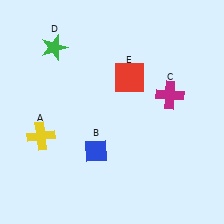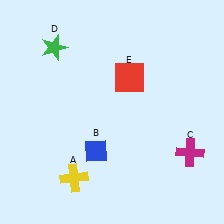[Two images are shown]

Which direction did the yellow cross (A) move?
The yellow cross (A) moved down.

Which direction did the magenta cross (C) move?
The magenta cross (C) moved down.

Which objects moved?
The objects that moved are: the yellow cross (A), the magenta cross (C).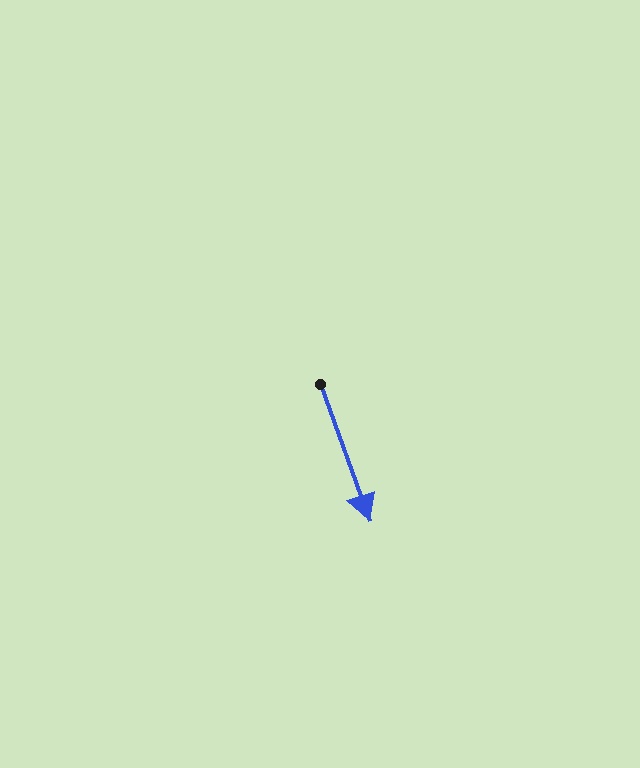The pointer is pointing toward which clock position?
Roughly 5 o'clock.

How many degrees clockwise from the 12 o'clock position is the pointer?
Approximately 160 degrees.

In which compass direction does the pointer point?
South.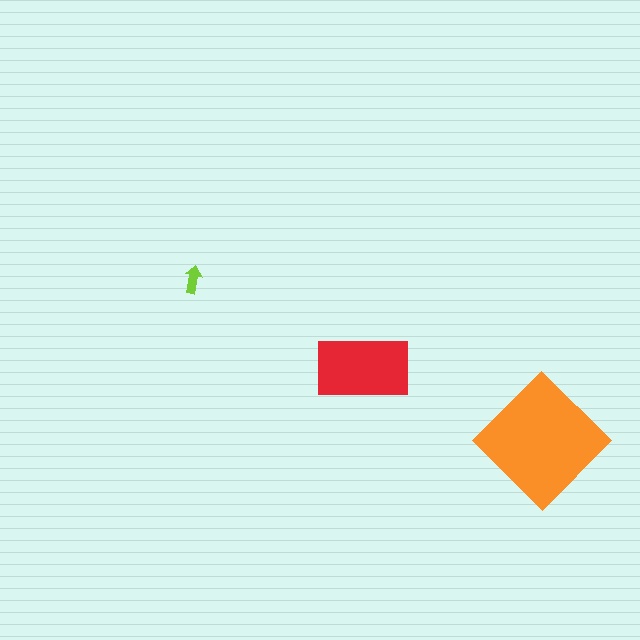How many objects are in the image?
There are 3 objects in the image.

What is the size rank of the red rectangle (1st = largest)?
2nd.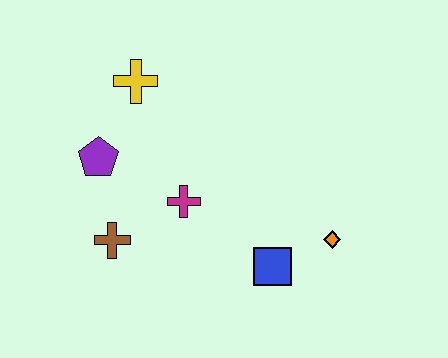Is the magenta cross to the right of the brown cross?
Yes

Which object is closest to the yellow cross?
The purple pentagon is closest to the yellow cross.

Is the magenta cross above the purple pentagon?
No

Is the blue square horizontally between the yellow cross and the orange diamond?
Yes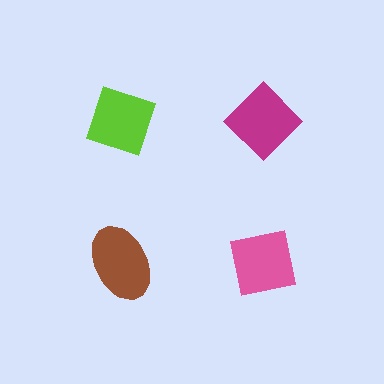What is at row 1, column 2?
A magenta diamond.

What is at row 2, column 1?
A brown ellipse.